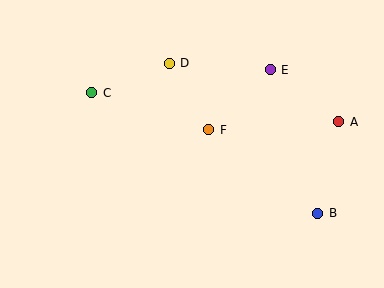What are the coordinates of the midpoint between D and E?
The midpoint between D and E is at (220, 66).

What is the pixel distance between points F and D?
The distance between F and D is 77 pixels.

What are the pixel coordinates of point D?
Point D is at (169, 63).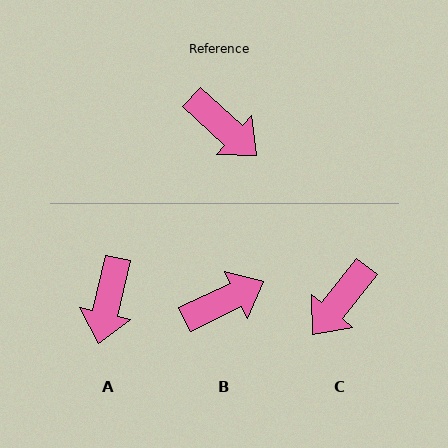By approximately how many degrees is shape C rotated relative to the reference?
Approximately 86 degrees clockwise.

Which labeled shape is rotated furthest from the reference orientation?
C, about 86 degrees away.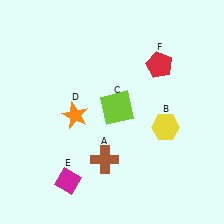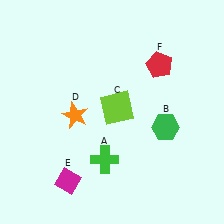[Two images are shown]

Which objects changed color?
A changed from brown to green. B changed from yellow to green.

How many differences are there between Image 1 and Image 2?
There are 2 differences between the two images.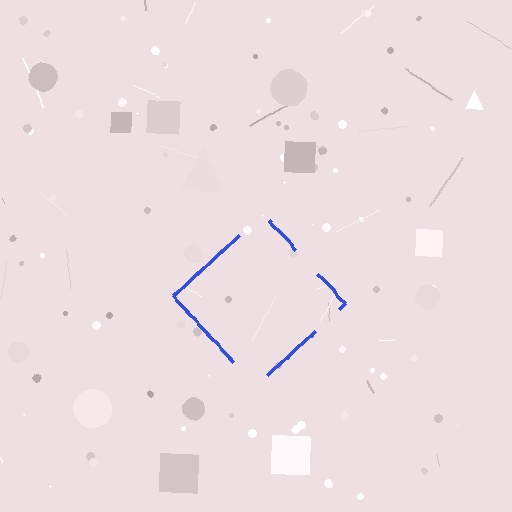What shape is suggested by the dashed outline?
The dashed outline suggests a diamond.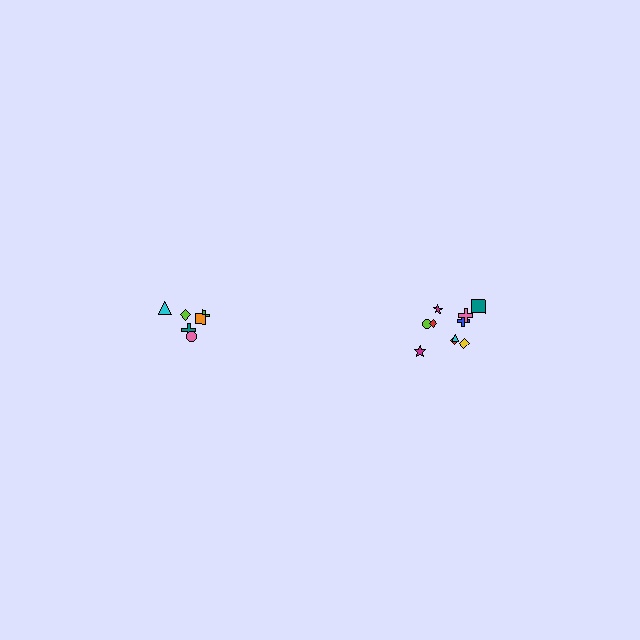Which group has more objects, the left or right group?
The right group.